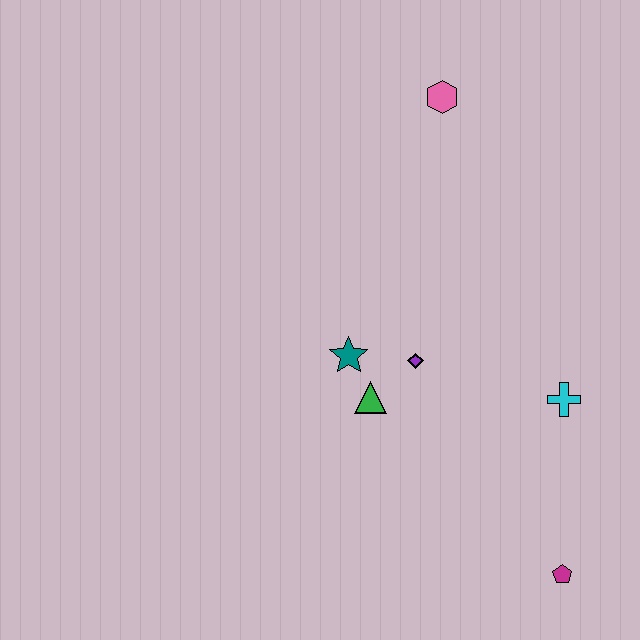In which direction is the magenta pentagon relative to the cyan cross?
The magenta pentagon is below the cyan cross.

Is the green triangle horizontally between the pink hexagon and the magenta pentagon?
No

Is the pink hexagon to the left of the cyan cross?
Yes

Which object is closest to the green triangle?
The teal star is closest to the green triangle.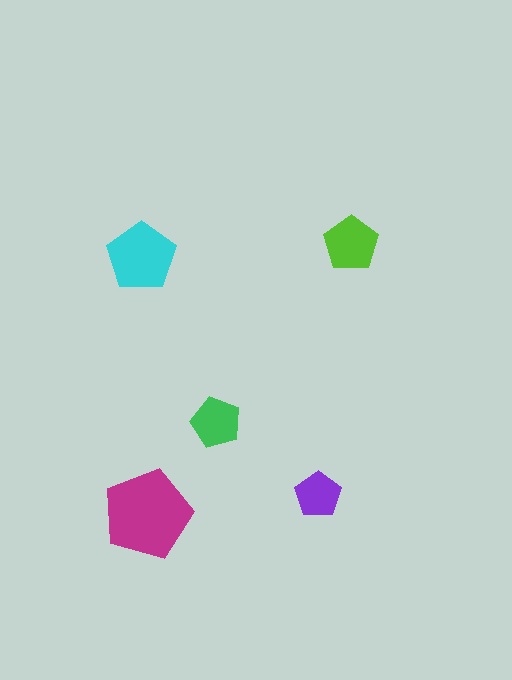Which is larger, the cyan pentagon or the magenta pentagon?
The magenta one.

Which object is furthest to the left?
The cyan pentagon is leftmost.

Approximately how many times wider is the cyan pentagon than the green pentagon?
About 1.5 times wider.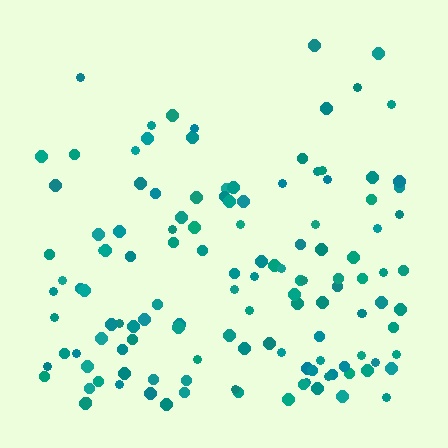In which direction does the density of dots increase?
From top to bottom, with the bottom side densest.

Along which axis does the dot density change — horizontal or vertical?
Vertical.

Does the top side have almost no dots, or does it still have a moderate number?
Still a moderate number, just noticeably fewer than the bottom.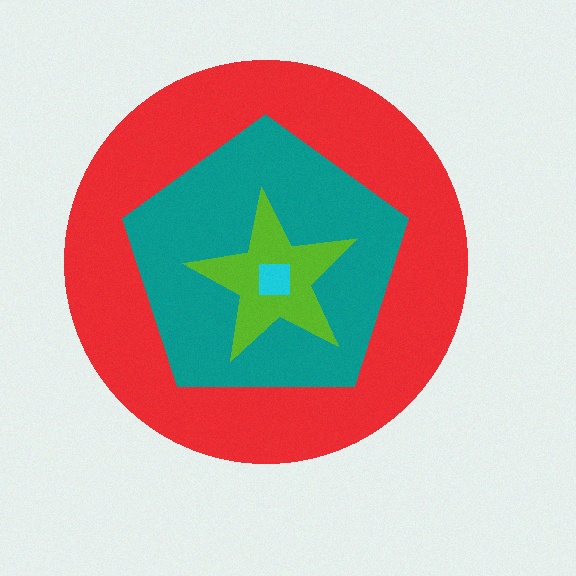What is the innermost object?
The cyan square.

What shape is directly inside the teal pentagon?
The lime star.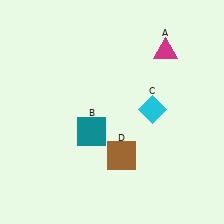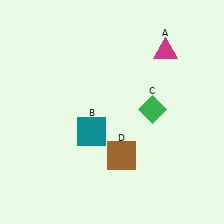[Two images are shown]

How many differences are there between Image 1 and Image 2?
There is 1 difference between the two images.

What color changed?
The diamond (C) changed from cyan in Image 1 to green in Image 2.